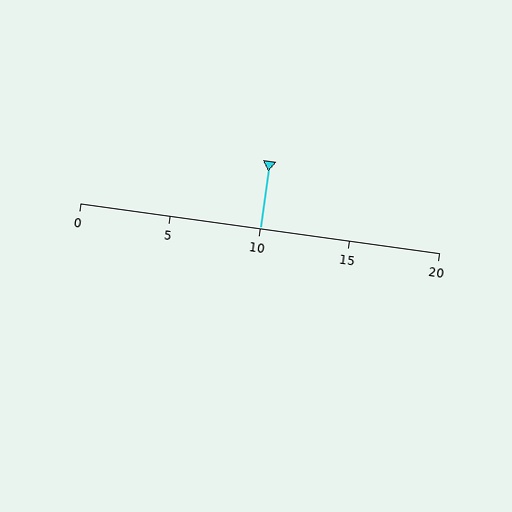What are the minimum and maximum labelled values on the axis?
The axis runs from 0 to 20.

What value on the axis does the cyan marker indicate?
The marker indicates approximately 10.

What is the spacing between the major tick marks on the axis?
The major ticks are spaced 5 apart.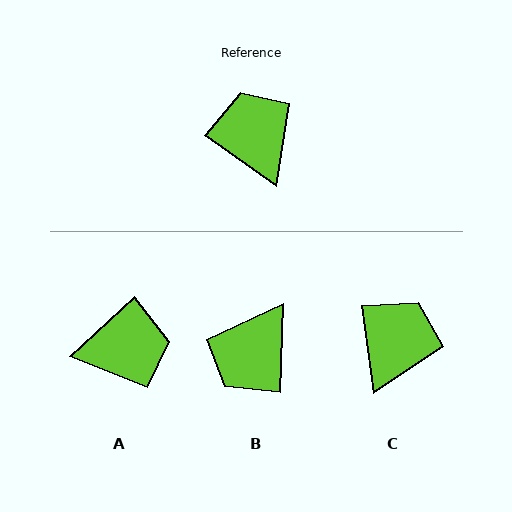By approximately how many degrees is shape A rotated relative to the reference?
Approximately 102 degrees clockwise.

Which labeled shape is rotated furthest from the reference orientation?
B, about 124 degrees away.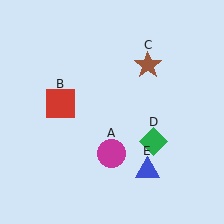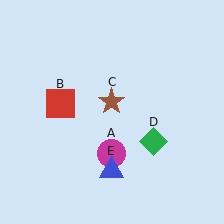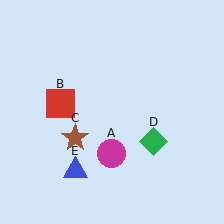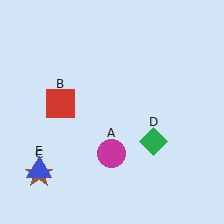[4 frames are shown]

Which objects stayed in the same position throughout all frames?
Magenta circle (object A) and red square (object B) and green diamond (object D) remained stationary.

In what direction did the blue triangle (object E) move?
The blue triangle (object E) moved left.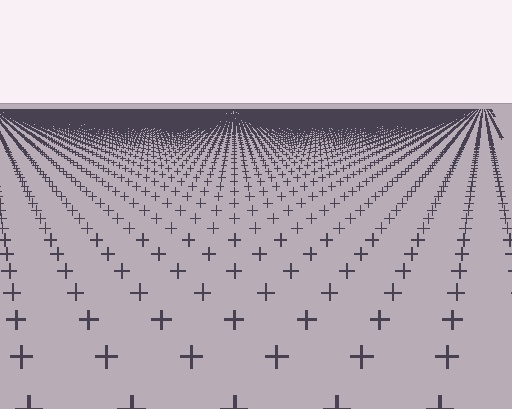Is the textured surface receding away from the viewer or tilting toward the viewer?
The surface is receding away from the viewer. Texture elements get smaller and denser toward the top.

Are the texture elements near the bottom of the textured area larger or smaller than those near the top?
Larger. Near the bottom, elements are closer to the viewer and appear at a bigger on-screen size.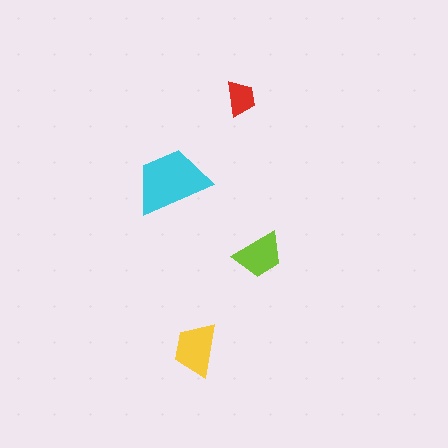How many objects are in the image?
There are 4 objects in the image.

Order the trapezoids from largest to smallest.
the cyan one, the yellow one, the lime one, the red one.